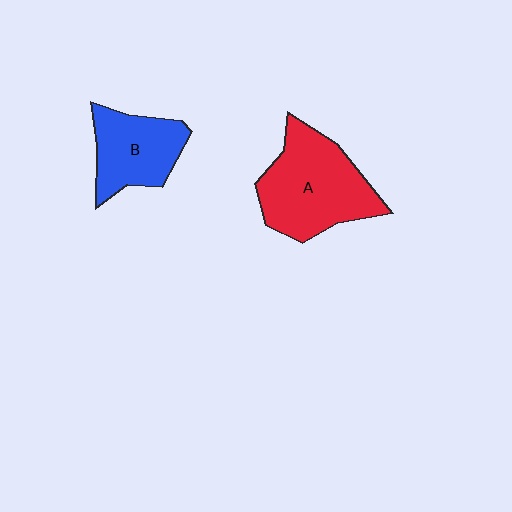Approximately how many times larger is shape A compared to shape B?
Approximately 1.5 times.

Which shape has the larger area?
Shape A (red).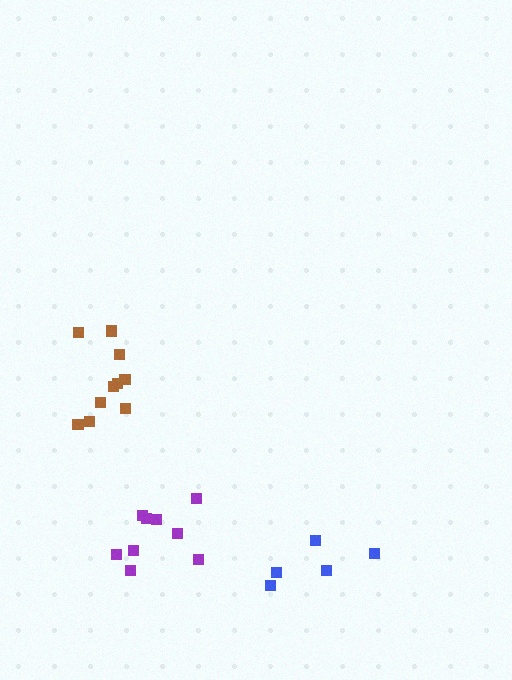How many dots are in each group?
Group 1: 10 dots, Group 2: 5 dots, Group 3: 9 dots (24 total).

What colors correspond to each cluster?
The clusters are colored: brown, blue, purple.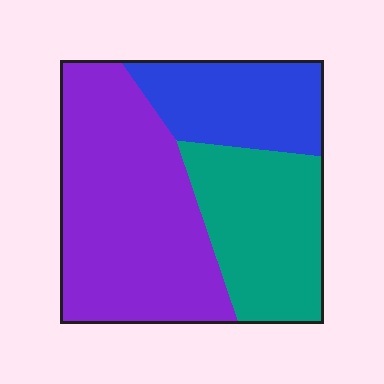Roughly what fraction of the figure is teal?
Teal takes up between a sixth and a third of the figure.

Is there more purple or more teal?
Purple.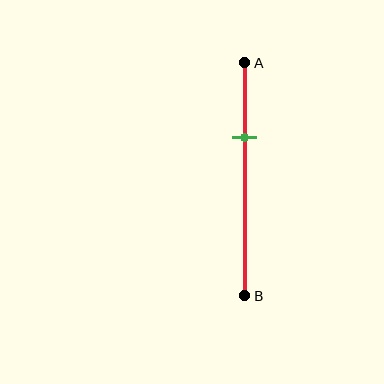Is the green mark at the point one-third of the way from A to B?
Yes, the mark is approximately at the one-third point.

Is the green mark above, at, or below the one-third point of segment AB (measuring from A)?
The green mark is approximately at the one-third point of segment AB.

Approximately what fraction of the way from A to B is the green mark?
The green mark is approximately 30% of the way from A to B.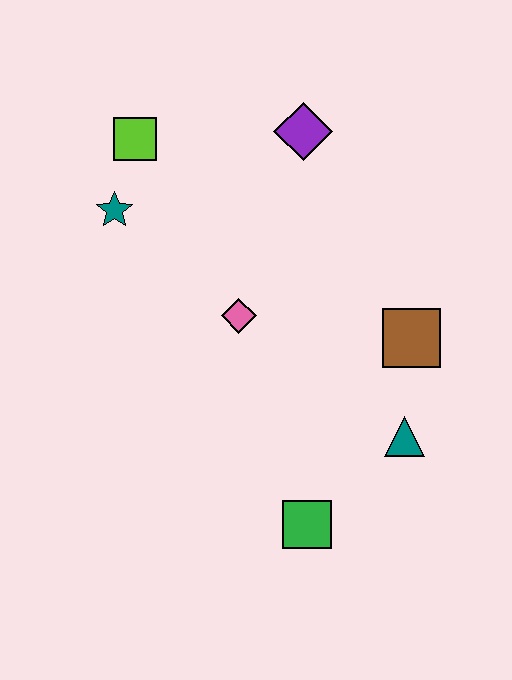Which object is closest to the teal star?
The lime square is closest to the teal star.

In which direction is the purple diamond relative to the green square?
The purple diamond is above the green square.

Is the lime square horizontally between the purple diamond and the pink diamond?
No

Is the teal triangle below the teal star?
Yes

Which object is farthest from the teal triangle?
The lime square is farthest from the teal triangle.